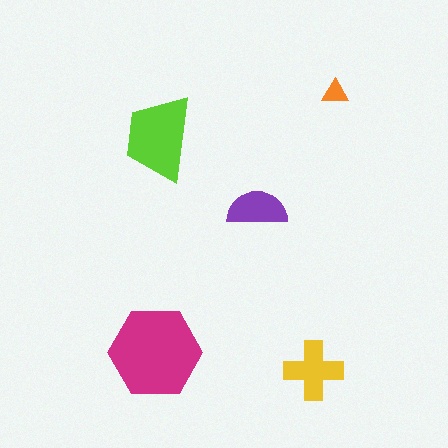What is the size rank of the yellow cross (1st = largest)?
3rd.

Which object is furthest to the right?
The orange triangle is rightmost.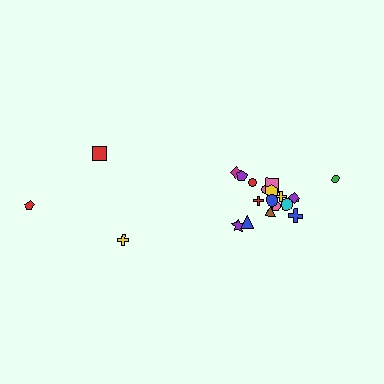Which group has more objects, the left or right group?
The right group.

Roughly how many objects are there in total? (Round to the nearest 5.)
Roughly 20 objects in total.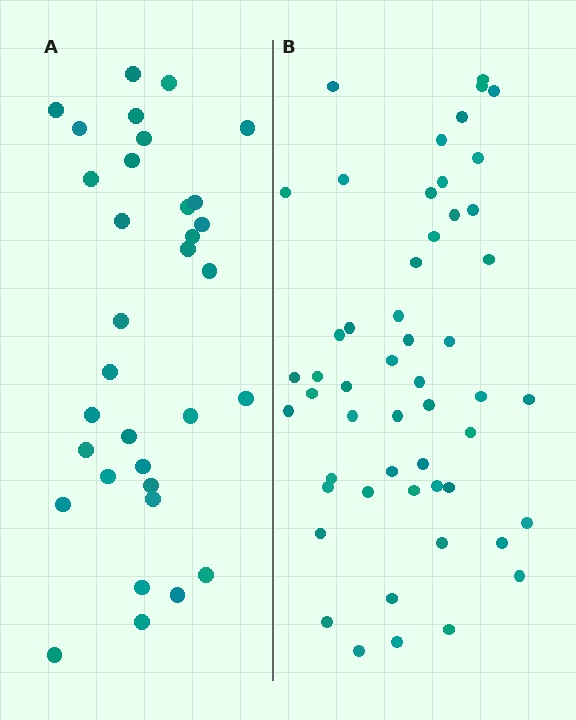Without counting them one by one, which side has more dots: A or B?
Region B (the right region) has more dots.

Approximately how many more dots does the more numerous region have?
Region B has approximately 20 more dots than region A.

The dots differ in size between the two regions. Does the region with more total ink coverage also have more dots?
No. Region A has more total ink coverage because its dots are larger, but region B actually contains more individual dots. Total area can be misleading — the number of items is what matters here.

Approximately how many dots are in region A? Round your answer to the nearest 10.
About 30 dots. (The exact count is 33, which rounds to 30.)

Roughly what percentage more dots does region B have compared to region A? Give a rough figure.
About 60% more.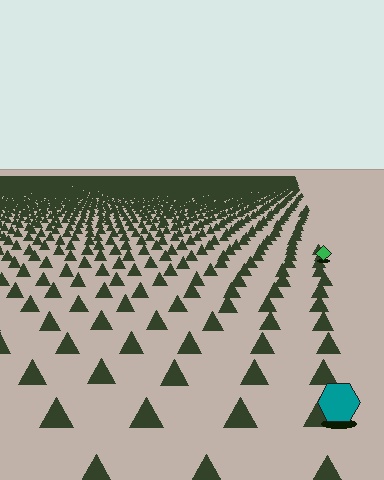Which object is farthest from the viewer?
The green diamond is farthest from the viewer. It appears smaller and the ground texture around it is denser.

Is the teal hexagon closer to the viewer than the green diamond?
Yes. The teal hexagon is closer — you can tell from the texture gradient: the ground texture is coarser near it.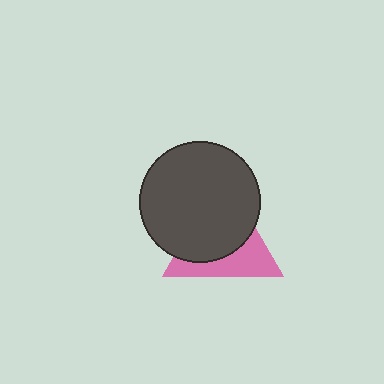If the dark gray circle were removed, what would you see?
You would see the complete pink triangle.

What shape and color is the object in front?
The object in front is a dark gray circle.